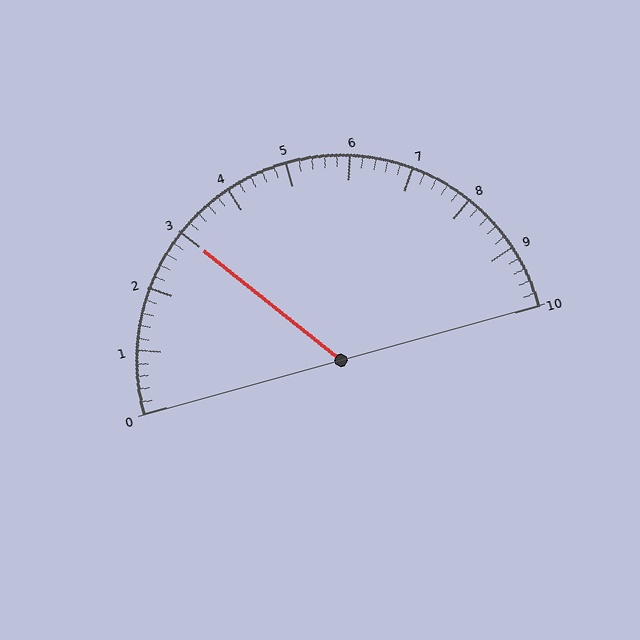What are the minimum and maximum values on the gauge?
The gauge ranges from 0 to 10.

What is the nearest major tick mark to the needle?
The nearest major tick mark is 3.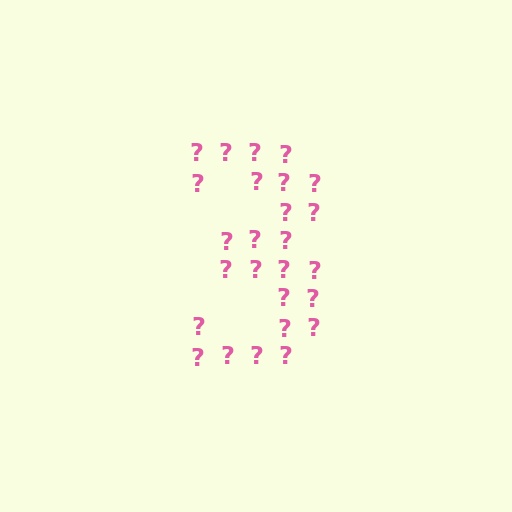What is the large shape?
The large shape is the digit 3.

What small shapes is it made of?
It is made of small question marks.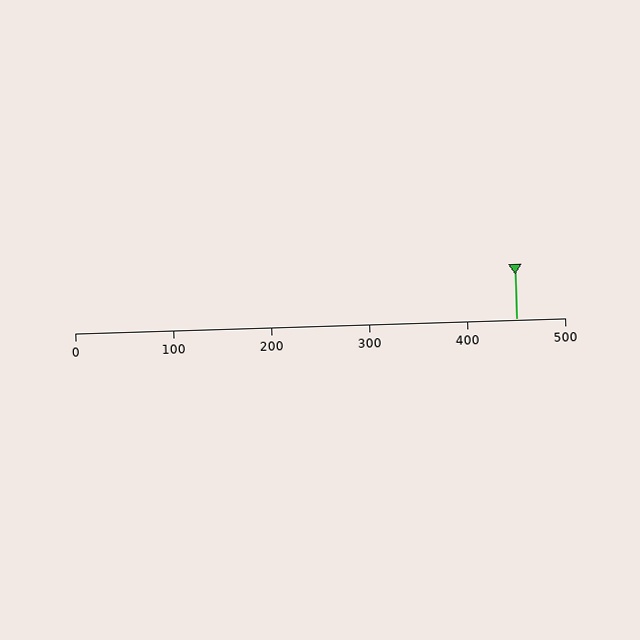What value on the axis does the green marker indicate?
The marker indicates approximately 450.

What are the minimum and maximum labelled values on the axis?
The axis runs from 0 to 500.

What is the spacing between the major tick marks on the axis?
The major ticks are spaced 100 apart.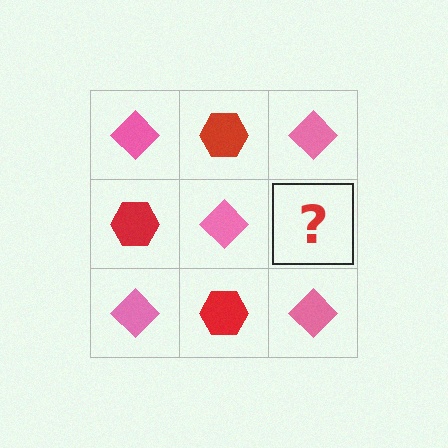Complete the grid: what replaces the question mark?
The question mark should be replaced with a red hexagon.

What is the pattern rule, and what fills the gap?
The rule is that it alternates pink diamond and red hexagon in a checkerboard pattern. The gap should be filled with a red hexagon.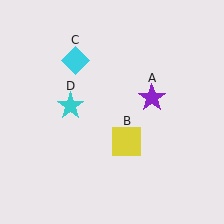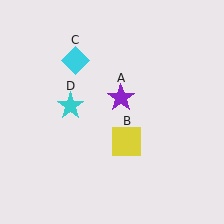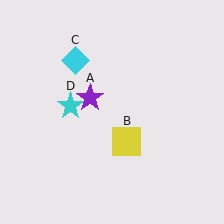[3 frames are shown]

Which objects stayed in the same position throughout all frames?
Yellow square (object B) and cyan diamond (object C) and cyan star (object D) remained stationary.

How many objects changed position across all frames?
1 object changed position: purple star (object A).